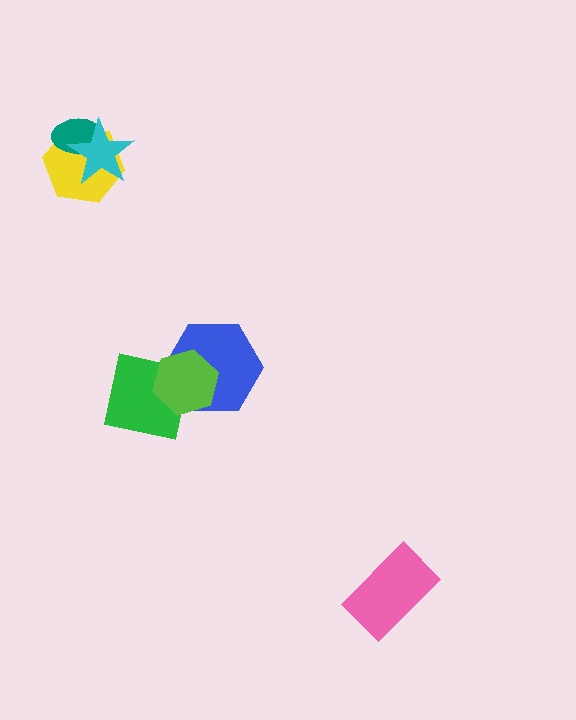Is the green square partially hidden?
Yes, it is partially covered by another shape.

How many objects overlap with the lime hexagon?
2 objects overlap with the lime hexagon.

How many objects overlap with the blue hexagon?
2 objects overlap with the blue hexagon.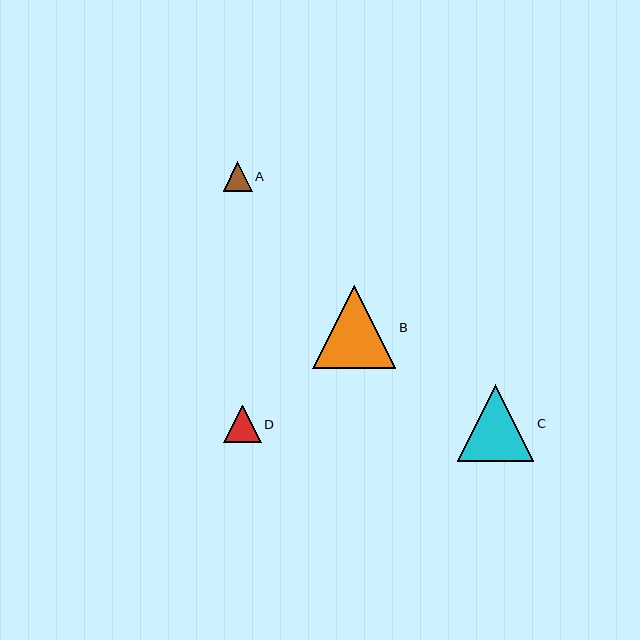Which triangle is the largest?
Triangle B is the largest with a size of approximately 84 pixels.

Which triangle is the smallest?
Triangle A is the smallest with a size of approximately 29 pixels.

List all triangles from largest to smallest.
From largest to smallest: B, C, D, A.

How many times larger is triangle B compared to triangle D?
Triangle B is approximately 2.2 times the size of triangle D.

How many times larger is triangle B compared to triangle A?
Triangle B is approximately 2.9 times the size of triangle A.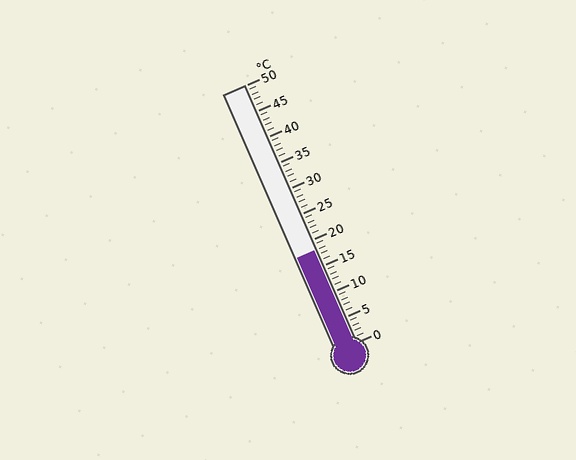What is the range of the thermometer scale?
The thermometer scale ranges from 0°C to 50°C.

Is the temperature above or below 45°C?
The temperature is below 45°C.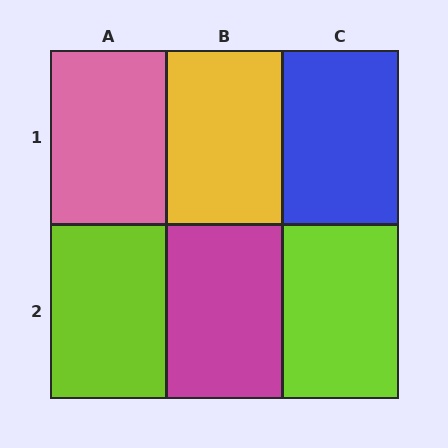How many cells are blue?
1 cell is blue.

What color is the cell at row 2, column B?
Magenta.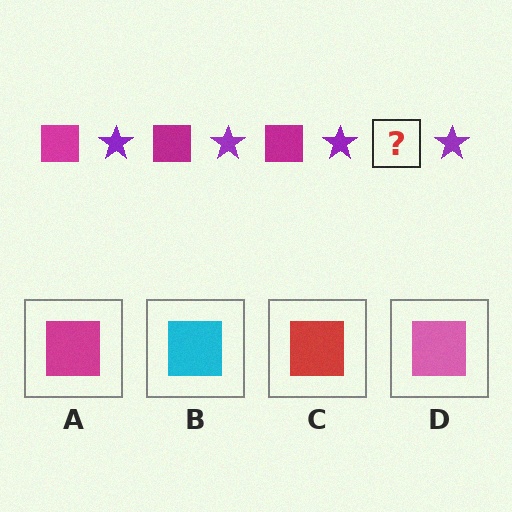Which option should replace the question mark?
Option A.